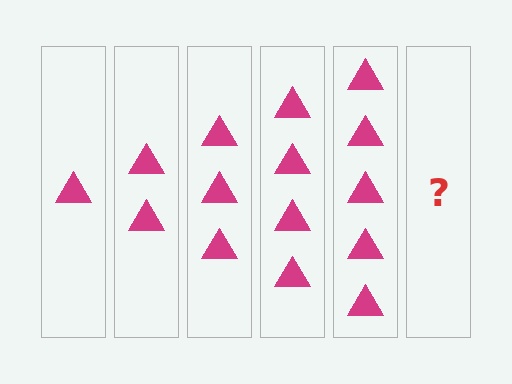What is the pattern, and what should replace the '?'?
The pattern is that each step adds one more triangle. The '?' should be 6 triangles.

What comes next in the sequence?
The next element should be 6 triangles.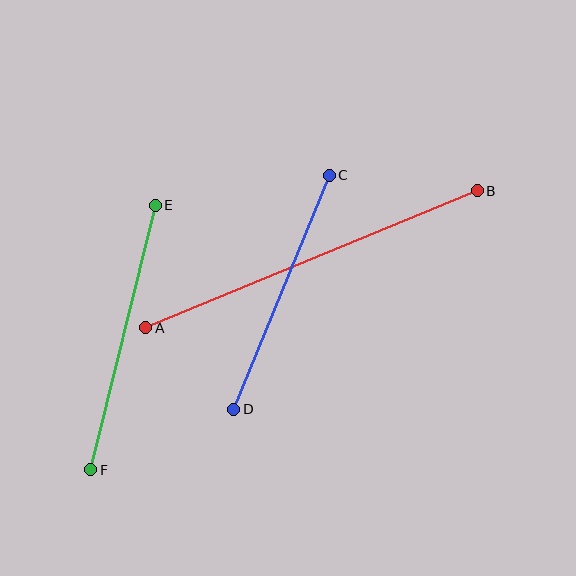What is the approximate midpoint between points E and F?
The midpoint is at approximately (123, 338) pixels.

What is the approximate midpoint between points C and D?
The midpoint is at approximately (281, 292) pixels.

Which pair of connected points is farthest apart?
Points A and B are farthest apart.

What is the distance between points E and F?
The distance is approximately 272 pixels.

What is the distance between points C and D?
The distance is approximately 253 pixels.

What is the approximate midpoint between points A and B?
The midpoint is at approximately (311, 259) pixels.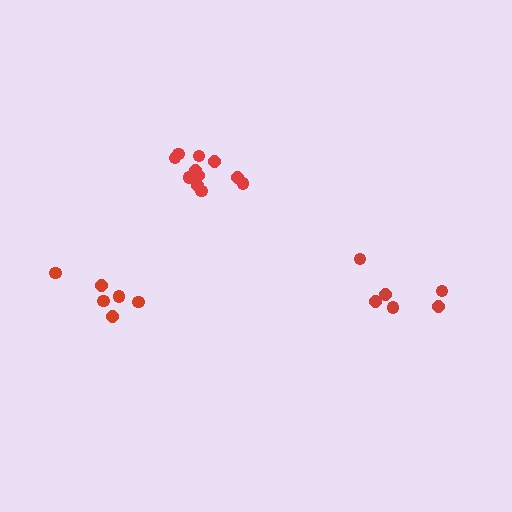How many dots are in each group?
Group 1: 6 dots, Group 2: 12 dots, Group 3: 6 dots (24 total).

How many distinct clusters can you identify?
There are 3 distinct clusters.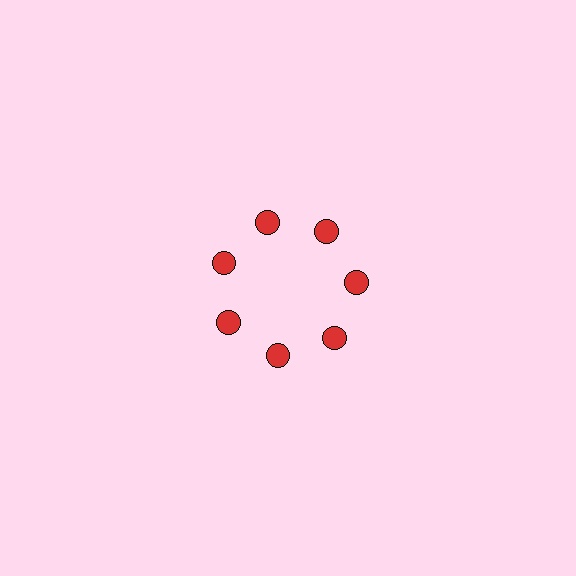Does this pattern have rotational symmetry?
Yes, this pattern has 7-fold rotational symmetry. It looks the same after rotating 51 degrees around the center.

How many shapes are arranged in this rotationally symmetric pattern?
There are 7 shapes, arranged in 7 groups of 1.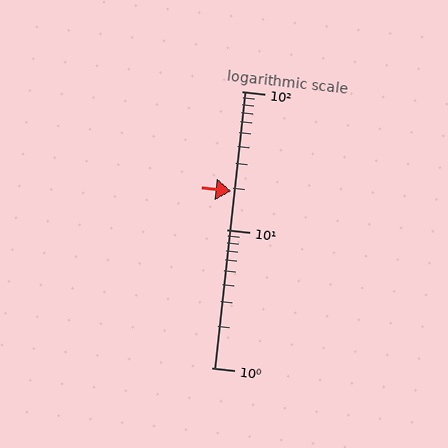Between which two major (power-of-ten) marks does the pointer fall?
The pointer is between 10 and 100.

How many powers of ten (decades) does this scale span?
The scale spans 2 decades, from 1 to 100.